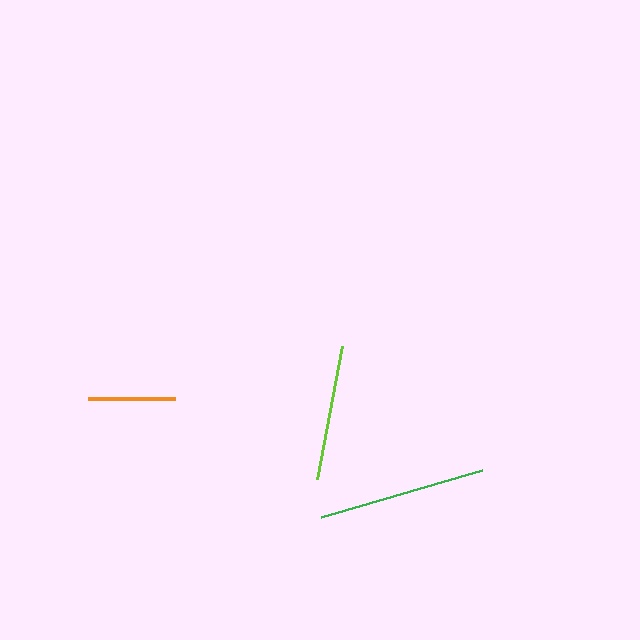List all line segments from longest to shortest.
From longest to shortest: green, lime, orange.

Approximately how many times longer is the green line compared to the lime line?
The green line is approximately 1.2 times the length of the lime line.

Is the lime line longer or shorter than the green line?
The green line is longer than the lime line.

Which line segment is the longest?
The green line is the longest at approximately 168 pixels.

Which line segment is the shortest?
The orange line is the shortest at approximately 87 pixels.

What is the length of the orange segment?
The orange segment is approximately 87 pixels long.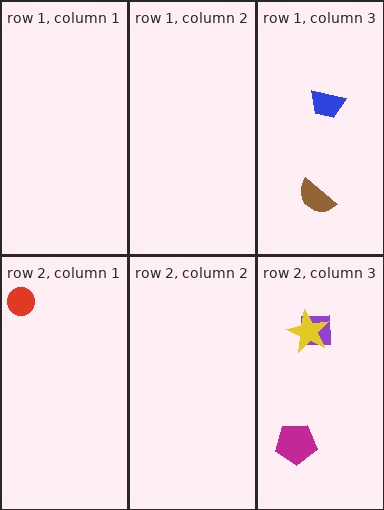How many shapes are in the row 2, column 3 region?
3.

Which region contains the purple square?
The row 2, column 3 region.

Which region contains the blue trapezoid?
The row 1, column 3 region.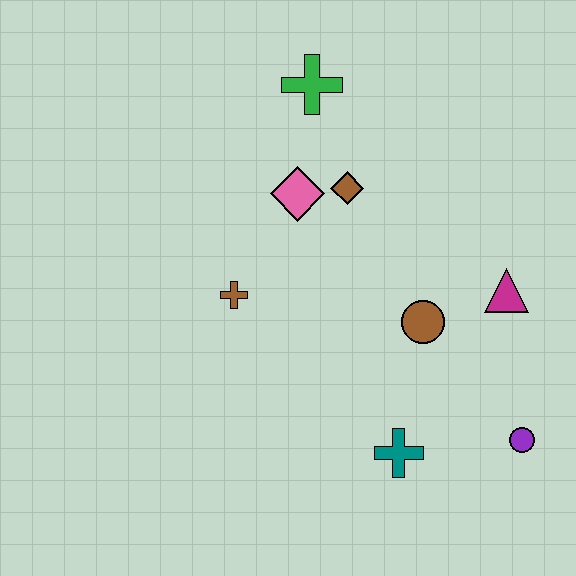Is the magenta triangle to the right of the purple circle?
No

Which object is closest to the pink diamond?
The brown diamond is closest to the pink diamond.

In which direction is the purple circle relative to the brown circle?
The purple circle is below the brown circle.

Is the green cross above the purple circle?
Yes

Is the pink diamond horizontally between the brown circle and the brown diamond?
No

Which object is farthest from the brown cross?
The purple circle is farthest from the brown cross.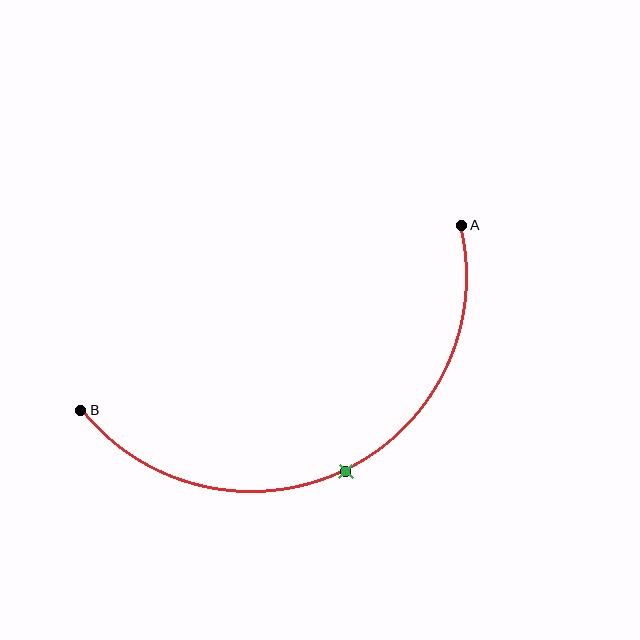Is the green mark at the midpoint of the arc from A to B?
Yes. The green mark lies on the arc at equal arc-length from both A and B — it is the arc midpoint.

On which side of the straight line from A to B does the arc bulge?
The arc bulges below the straight line connecting A and B.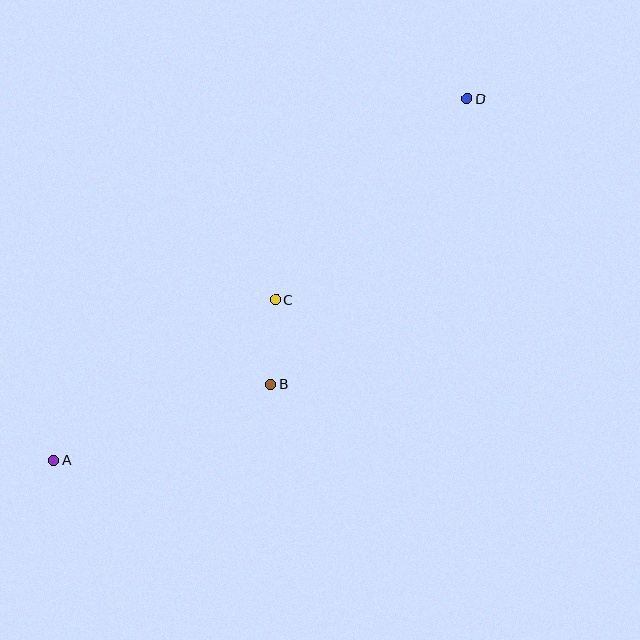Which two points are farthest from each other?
Points A and D are farthest from each other.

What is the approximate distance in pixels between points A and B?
The distance between A and B is approximately 230 pixels.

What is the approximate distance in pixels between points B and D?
The distance between B and D is approximately 347 pixels.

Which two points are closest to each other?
Points B and C are closest to each other.